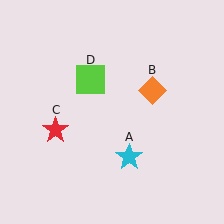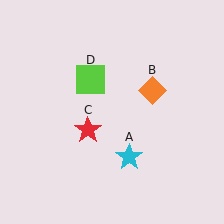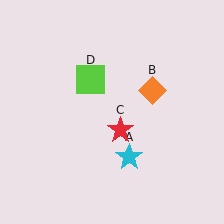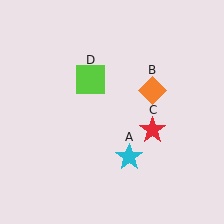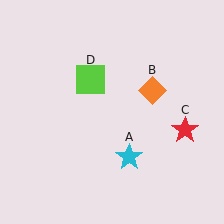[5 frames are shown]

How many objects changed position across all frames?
1 object changed position: red star (object C).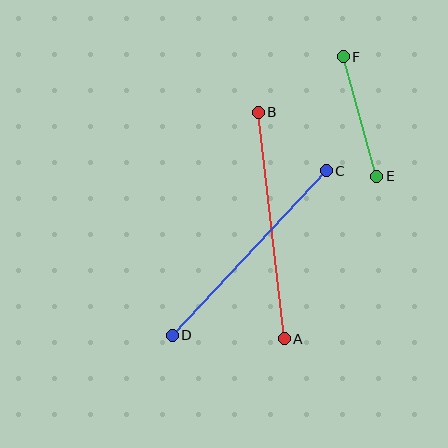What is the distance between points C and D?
The distance is approximately 225 pixels.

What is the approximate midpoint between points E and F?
The midpoint is at approximately (360, 117) pixels.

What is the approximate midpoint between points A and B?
The midpoint is at approximately (271, 225) pixels.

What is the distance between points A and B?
The distance is approximately 228 pixels.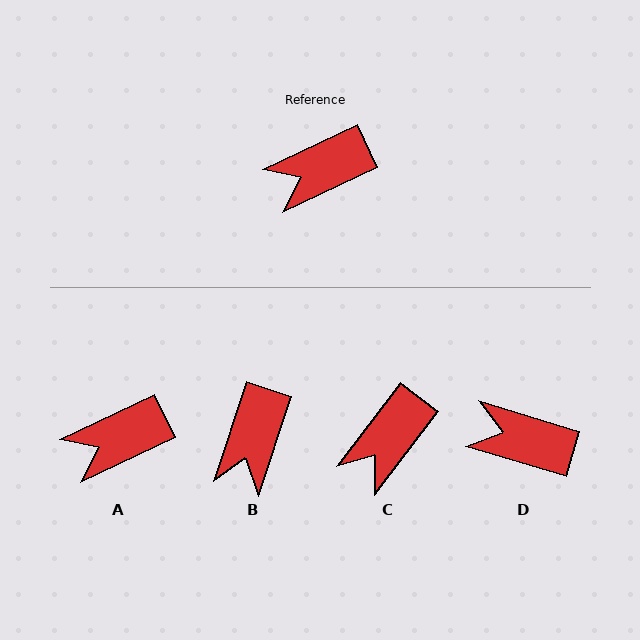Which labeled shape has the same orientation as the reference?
A.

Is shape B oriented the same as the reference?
No, it is off by about 46 degrees.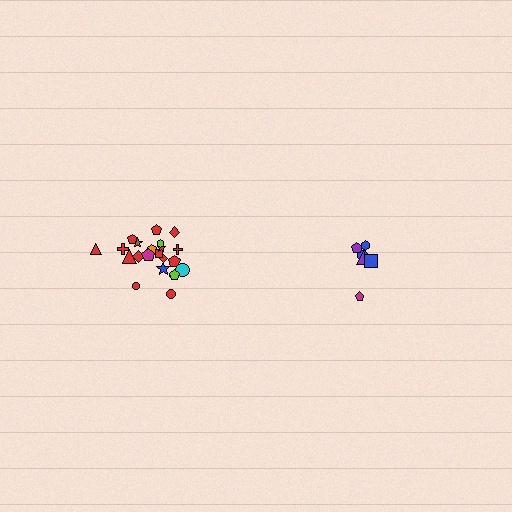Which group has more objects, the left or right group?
The left group.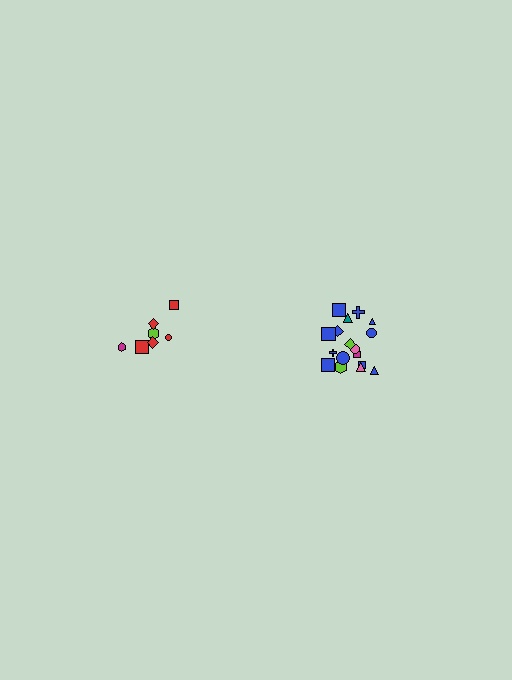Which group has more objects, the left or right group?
The right group.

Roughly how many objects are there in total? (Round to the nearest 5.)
Roughly 25 objects in total.